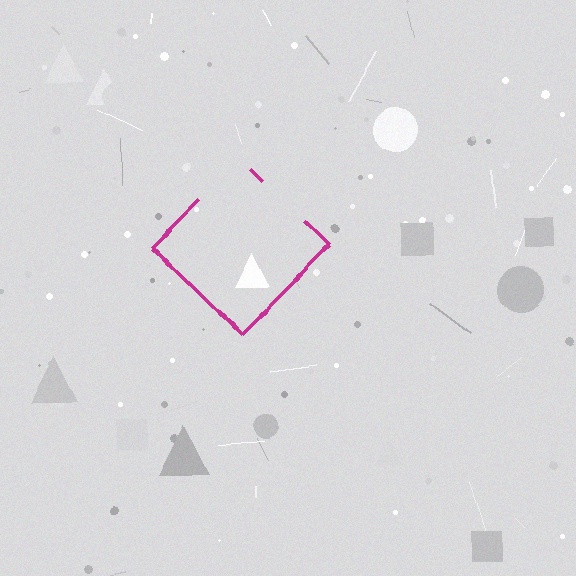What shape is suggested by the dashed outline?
The dashed outline suggests a diamond.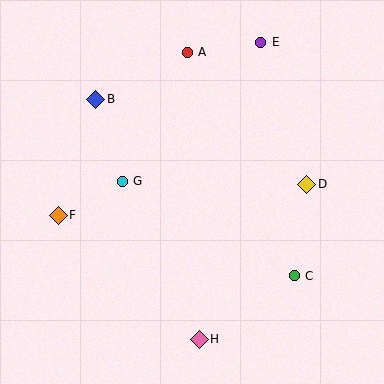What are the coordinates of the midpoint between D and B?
The midpoint between D and B is at (201, 142).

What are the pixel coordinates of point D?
Point D is at (307, 184).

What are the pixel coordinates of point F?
Point F is at (58, 215).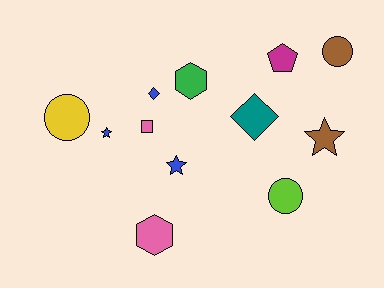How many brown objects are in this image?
There are 2 brown objects.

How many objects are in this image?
There are 12 objects.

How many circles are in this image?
There are 3 circles.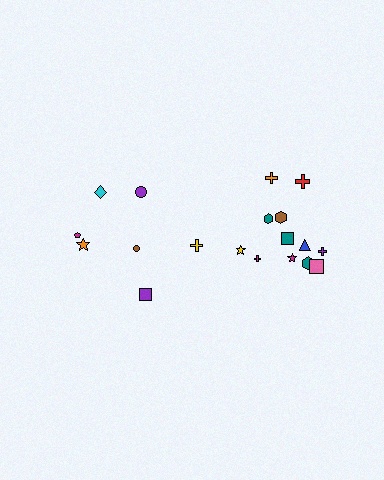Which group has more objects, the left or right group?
The right group.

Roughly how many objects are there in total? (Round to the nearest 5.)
Roughly 20 objects in total.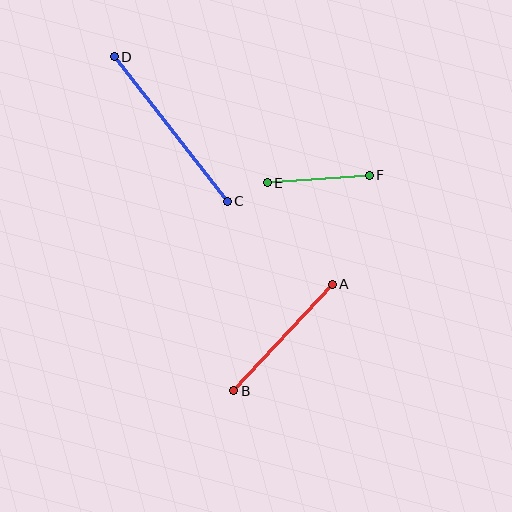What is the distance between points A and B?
The distance is approximately 145 pixels.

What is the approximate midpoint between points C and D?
The midpoint is at approximately (171, 129) pixels.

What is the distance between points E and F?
The distance is approximately 102 pixels.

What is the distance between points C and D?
The distance is approximately 184 pixels.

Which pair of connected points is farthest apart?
Points C and D are farthest apart.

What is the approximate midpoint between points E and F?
The midpoint is at approximately (318, 179) pixels.